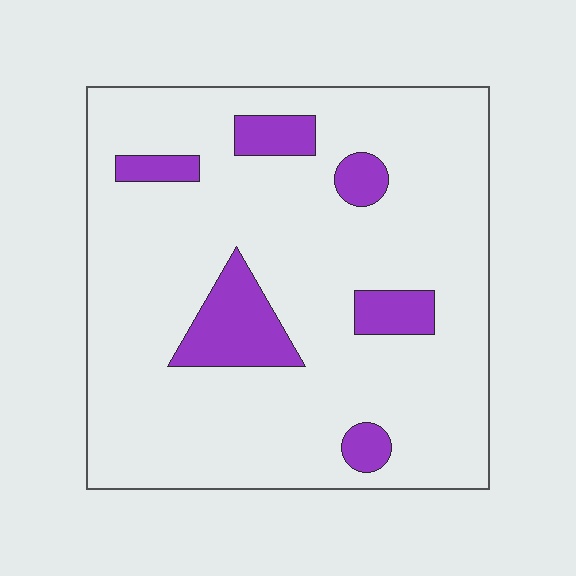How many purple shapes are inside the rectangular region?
6.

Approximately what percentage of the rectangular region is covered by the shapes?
Approximately 15%.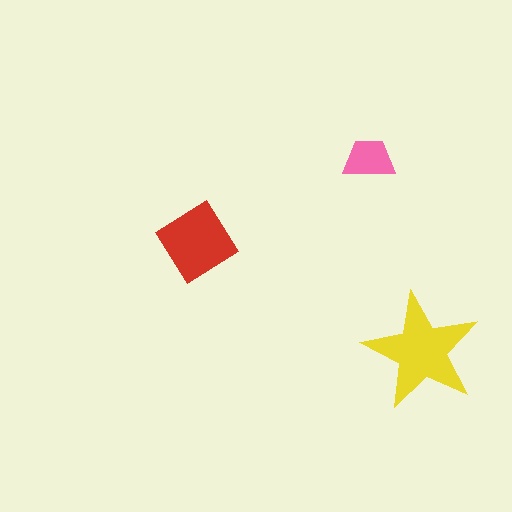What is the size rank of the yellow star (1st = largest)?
1st.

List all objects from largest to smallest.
The yellow star, the red diamond, the pink trapezoid.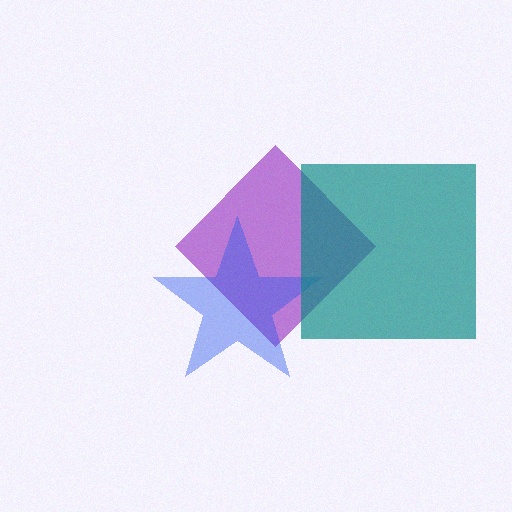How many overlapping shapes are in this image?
There are 3 overlapping shapes in the image.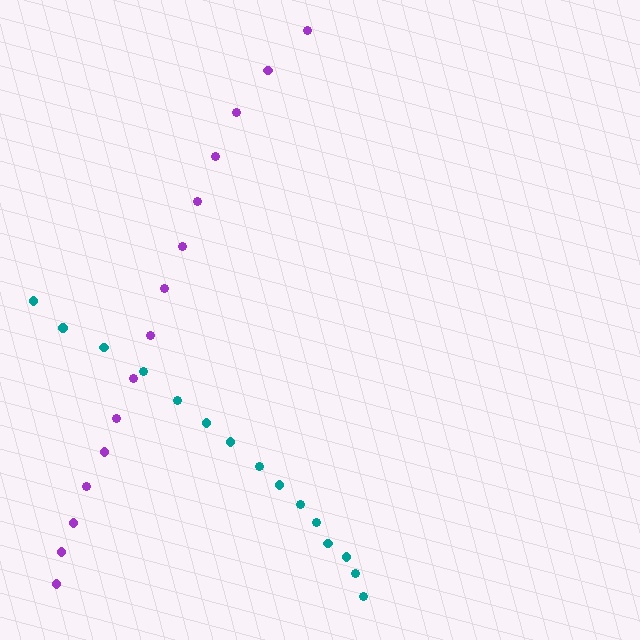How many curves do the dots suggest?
There are 2 distinct paths.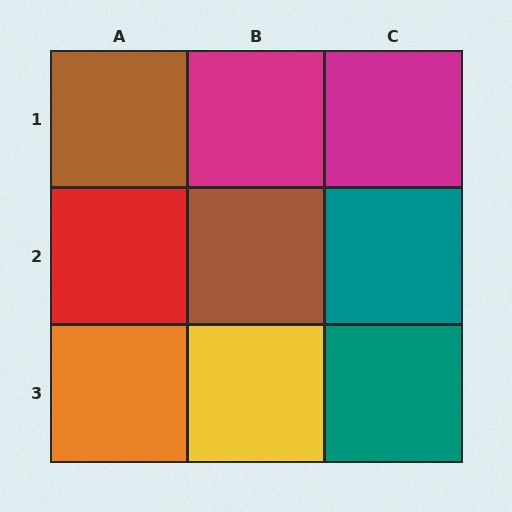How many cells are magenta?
2 cells are magenta.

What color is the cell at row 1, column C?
Magenta.